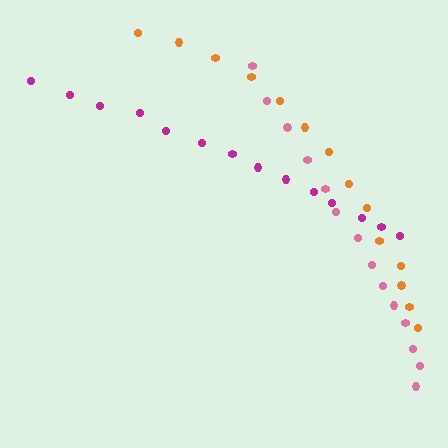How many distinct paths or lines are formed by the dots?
There are 3 distinct paths.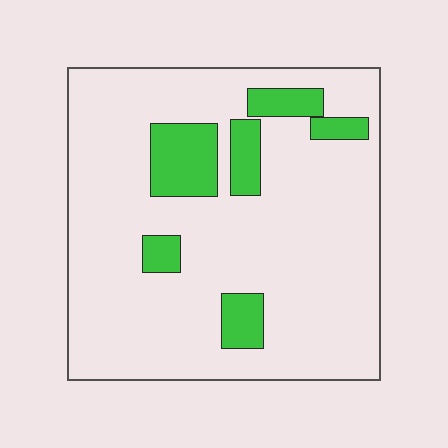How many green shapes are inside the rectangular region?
6.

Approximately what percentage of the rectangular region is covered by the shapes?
Approximately 15%.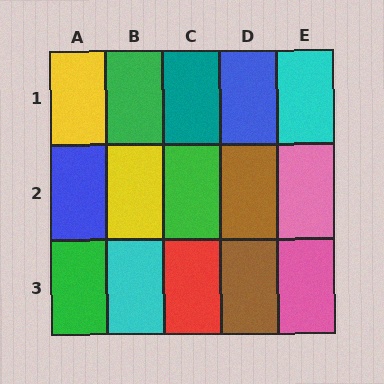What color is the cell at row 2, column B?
Yellow.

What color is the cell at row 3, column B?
Cyan.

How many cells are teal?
1 cell is teal.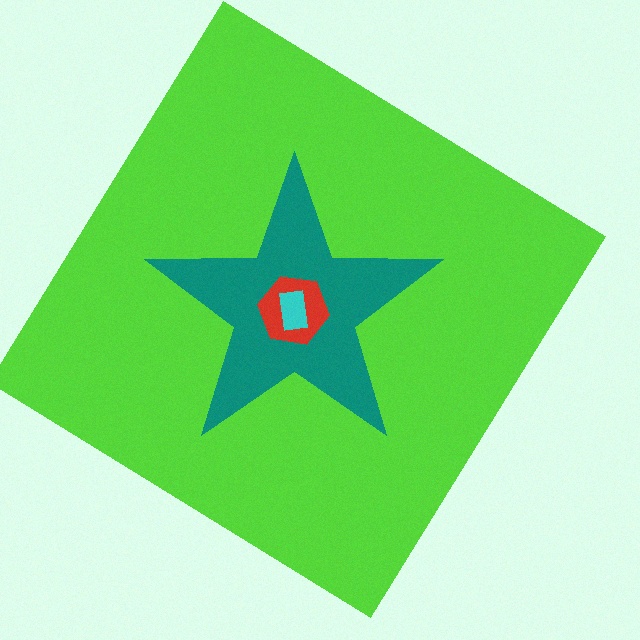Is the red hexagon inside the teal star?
Yes.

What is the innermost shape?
The cyan rectangle.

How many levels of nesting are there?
4.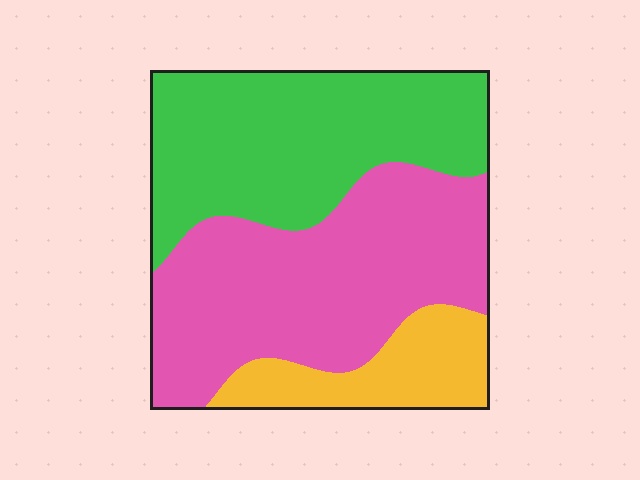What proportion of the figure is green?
Green covers about 40% of the figure.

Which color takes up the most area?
Pink, at roughly 45%.